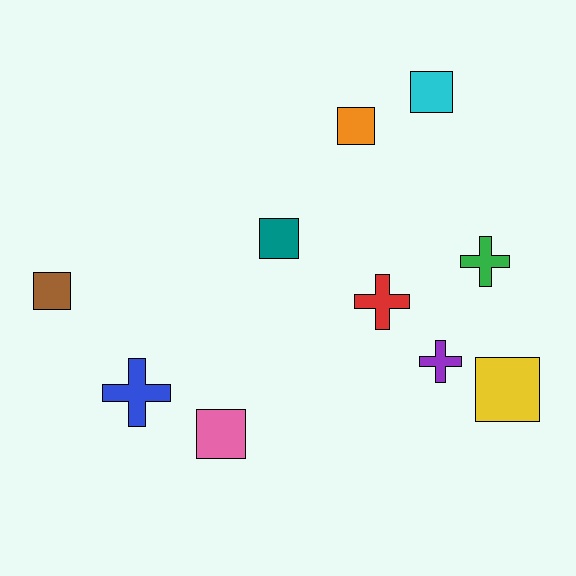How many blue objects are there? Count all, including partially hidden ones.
There is 1 blue object.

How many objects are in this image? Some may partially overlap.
There are 10 objects.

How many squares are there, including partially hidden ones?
There are 6 squares.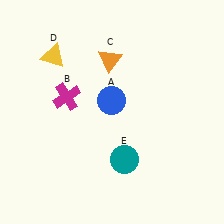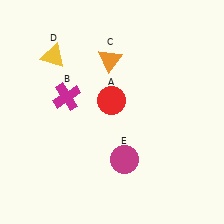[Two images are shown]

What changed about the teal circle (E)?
In Image 1, E is teal. In Image 2, it changed to magenta.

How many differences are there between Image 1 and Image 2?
There are 2 differences between the two images.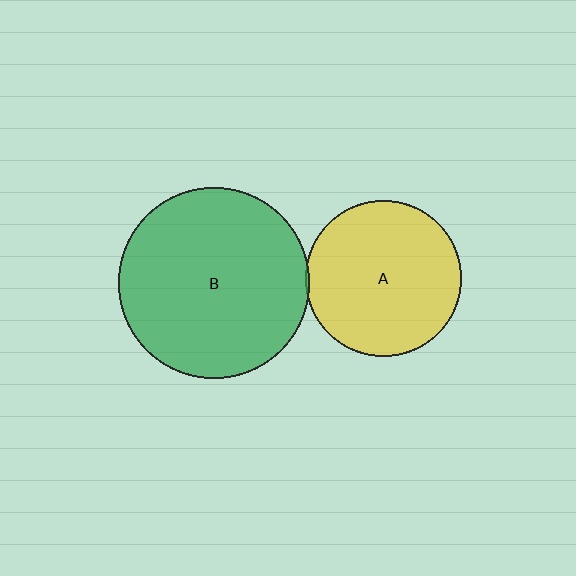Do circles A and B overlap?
Yes.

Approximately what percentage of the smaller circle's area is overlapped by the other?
Approximately 5%.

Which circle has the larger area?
Circle B (green).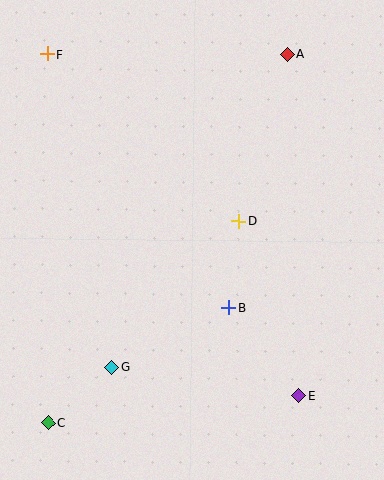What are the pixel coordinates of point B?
Point B is at (229, 308).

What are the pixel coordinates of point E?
Point E is at (299, 396).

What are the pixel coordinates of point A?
Point A is at (287, 54).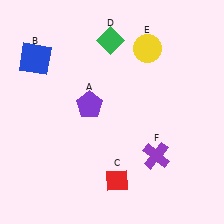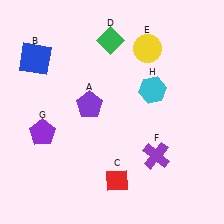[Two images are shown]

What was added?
A purple pentagon (G), a cyan hexagon (H) were added in Image 2.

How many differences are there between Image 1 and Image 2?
There are 2 differences between the two images.